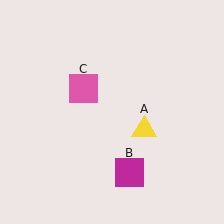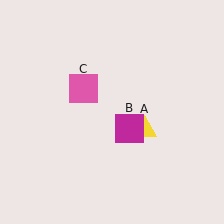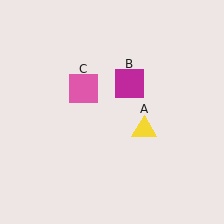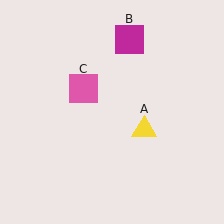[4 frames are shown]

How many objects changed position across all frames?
1 object changed position: magenta square (object B).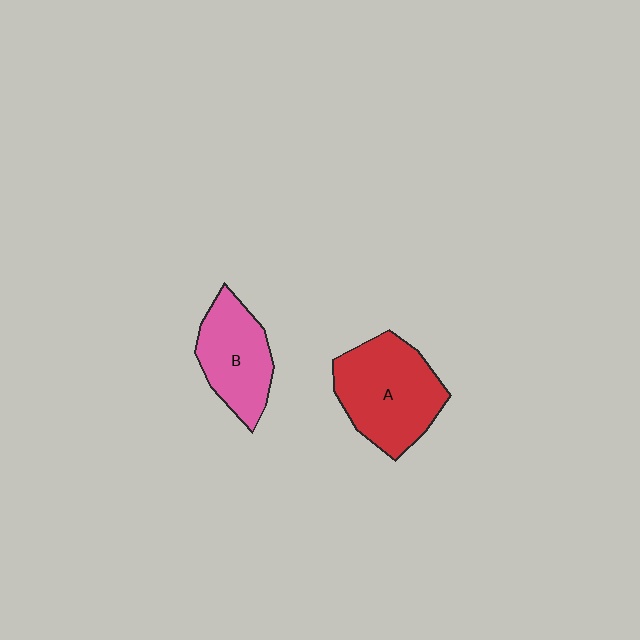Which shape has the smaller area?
Shape B (pink).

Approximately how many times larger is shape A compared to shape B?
Approximately 1.3 times.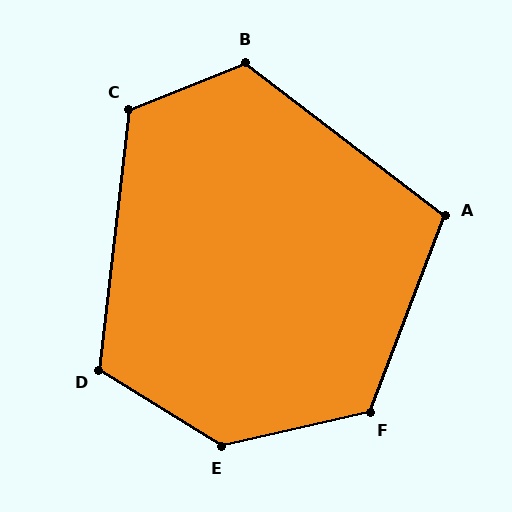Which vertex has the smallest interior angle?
A, at approximately 107 degrees.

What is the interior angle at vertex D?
Approximately 116 degrees (obtuse).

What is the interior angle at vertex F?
Approximately 124 degrees (obtuse).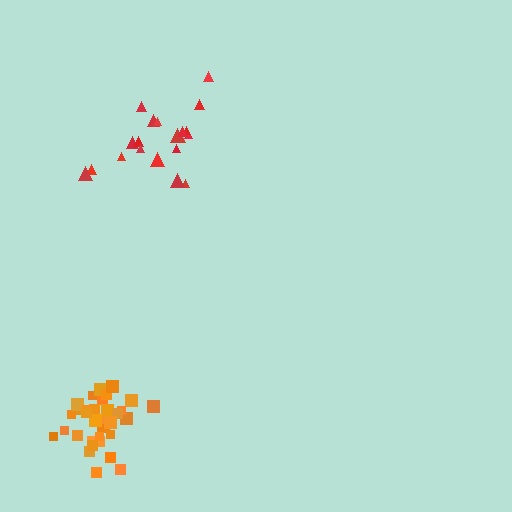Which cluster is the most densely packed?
Orange.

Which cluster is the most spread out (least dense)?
Red.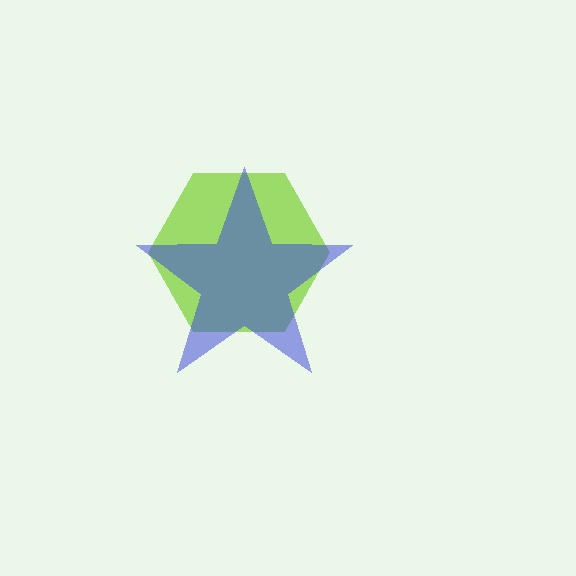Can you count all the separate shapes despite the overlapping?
Yes, there are 2 separate shapes.